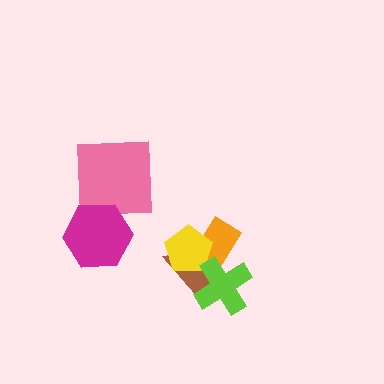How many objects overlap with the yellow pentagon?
2 objects overlap with the yellow pentagon.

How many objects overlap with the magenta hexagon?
1 object overlaps with the magenta hexagon.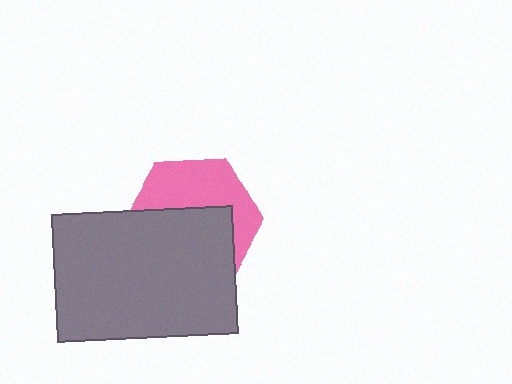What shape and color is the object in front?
The object in front is a gray rectangle.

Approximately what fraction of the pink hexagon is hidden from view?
Roughly 56% of the pink hexagon is hidden behind the gray rectangle.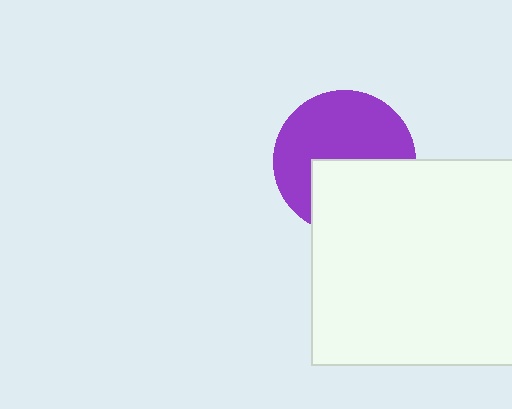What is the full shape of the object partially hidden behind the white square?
The partially hidden object is a purple circle.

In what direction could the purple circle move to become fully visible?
The purple circle could move up. That would shift it out from behind the white square entirely.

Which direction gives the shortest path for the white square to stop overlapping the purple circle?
Moving down gives the shortest separation.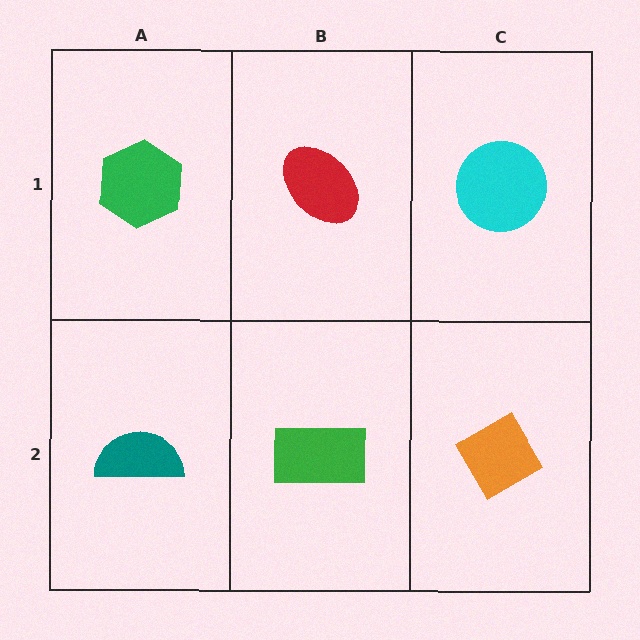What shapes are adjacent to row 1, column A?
A teal semicircle (row 2, column A), a red ellipse (row 1, column B).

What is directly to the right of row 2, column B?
An orange diamond.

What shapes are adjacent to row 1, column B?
A green rectangle (row 2, column B), a green hexagon (row 1, column A), a cyan circle (row 1, column C).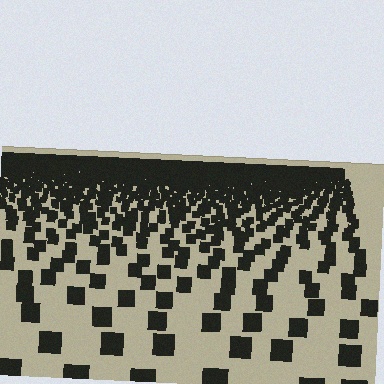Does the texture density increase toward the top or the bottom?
Density increases toward the top.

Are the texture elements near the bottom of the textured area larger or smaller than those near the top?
Larger. Near the bottom, elements are closer to the viewer and appear at a bigger on-screen size.